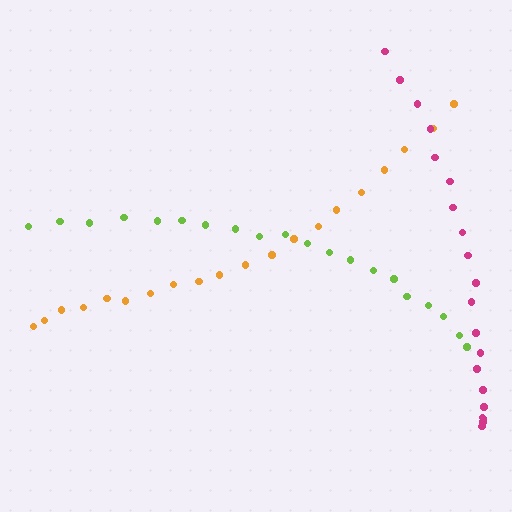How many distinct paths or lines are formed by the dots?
There are 3 distinct paths.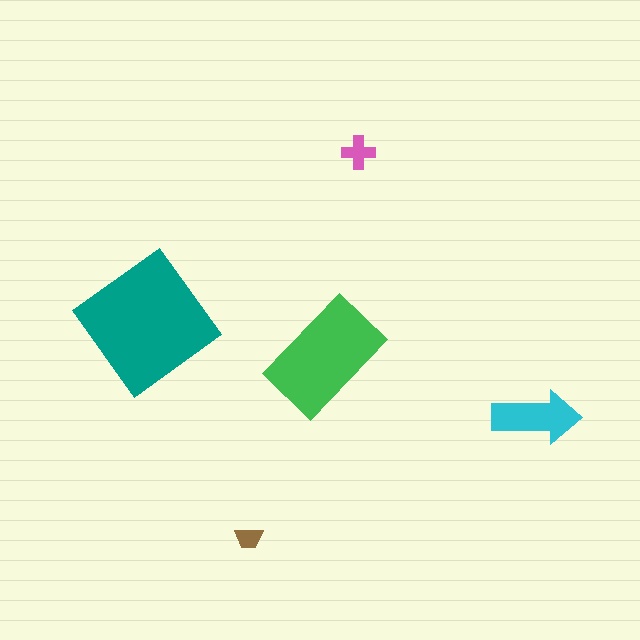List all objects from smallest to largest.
The brown trapezoid, the pink cross, the cyan arrow, the green rectangle, the teal diamond.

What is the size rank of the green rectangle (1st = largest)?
2nd.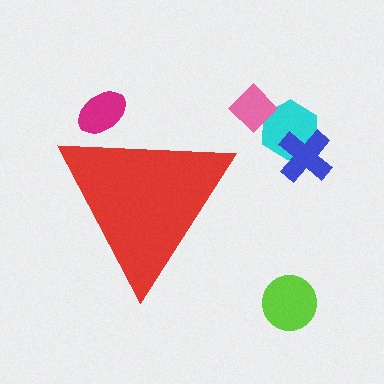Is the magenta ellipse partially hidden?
Yes, the magenta ellipse is partially hidden behind the red triangle.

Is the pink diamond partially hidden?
No, the pink diamond is fully visible.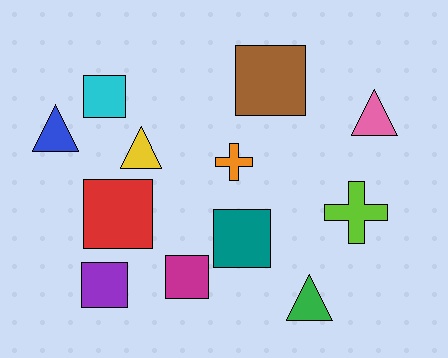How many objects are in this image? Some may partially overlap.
There are 12 objects.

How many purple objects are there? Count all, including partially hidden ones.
There is 1 purple object.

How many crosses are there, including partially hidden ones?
There are 2 crosses.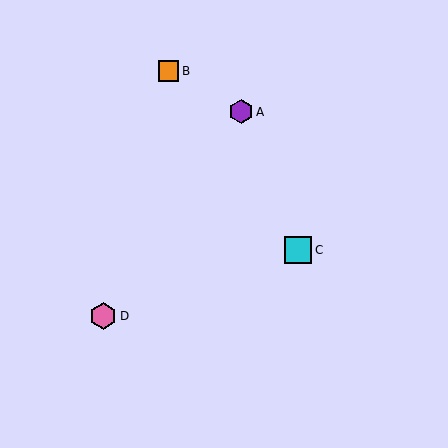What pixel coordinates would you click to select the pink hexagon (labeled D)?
Click at (103, 316) to select the pink hexagon D.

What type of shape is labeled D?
Shape D is a pink hexagon.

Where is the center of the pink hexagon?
The center of the pink hexagon is at (103, 316).